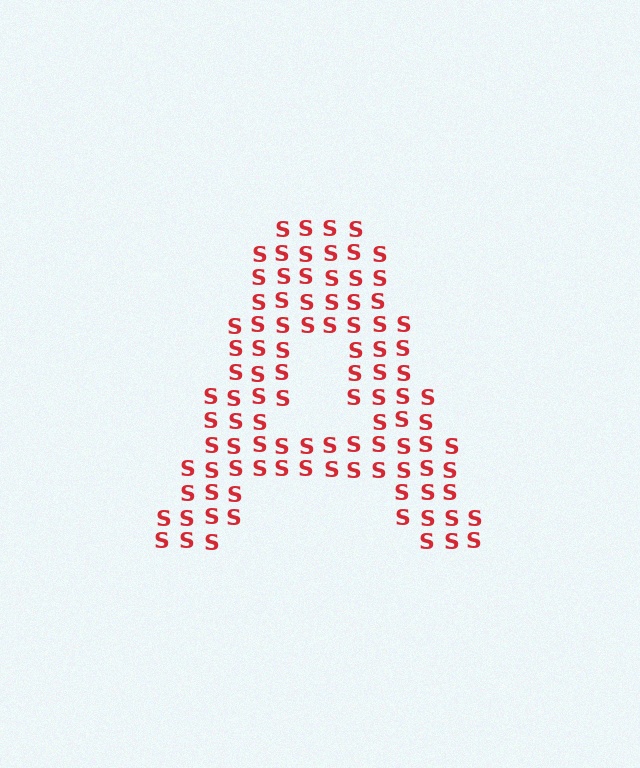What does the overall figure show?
The overall figure shows the letter A.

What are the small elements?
The small elements are letter S's.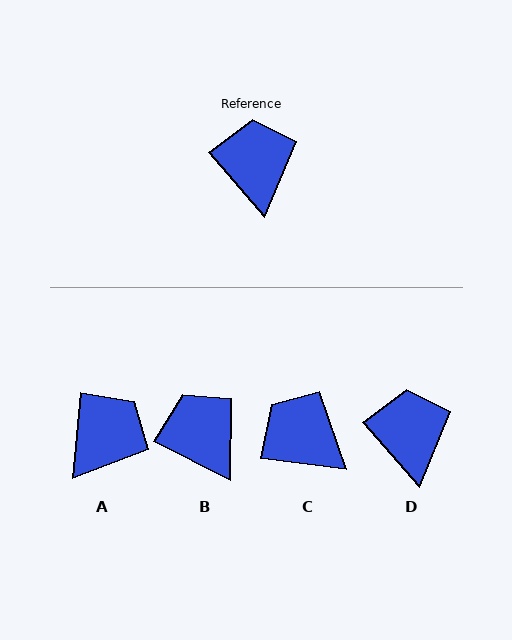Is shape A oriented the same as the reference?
No, it is off by about 46 degrees.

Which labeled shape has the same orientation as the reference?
D.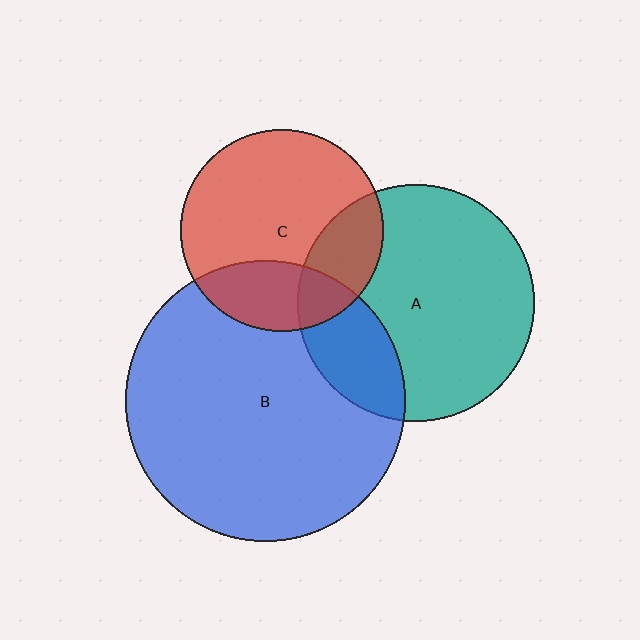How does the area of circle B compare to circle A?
Approximately 1.4 times.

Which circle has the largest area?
Circle B (blue).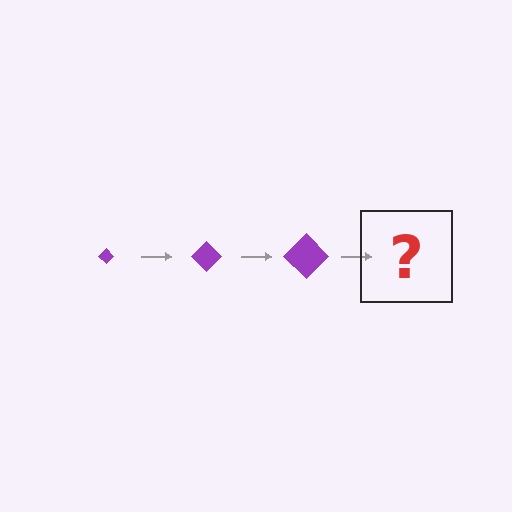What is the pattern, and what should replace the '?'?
The pattern is that the diamond gets progressively larger each step. The '?' should be a purple diamond, larger than the previous one.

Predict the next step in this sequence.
The next step is a purple diamond, larger than the previous one.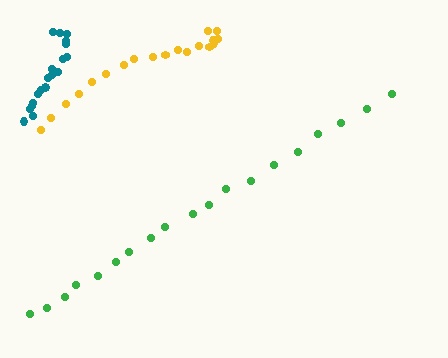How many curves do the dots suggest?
There are 3 distinct paths.